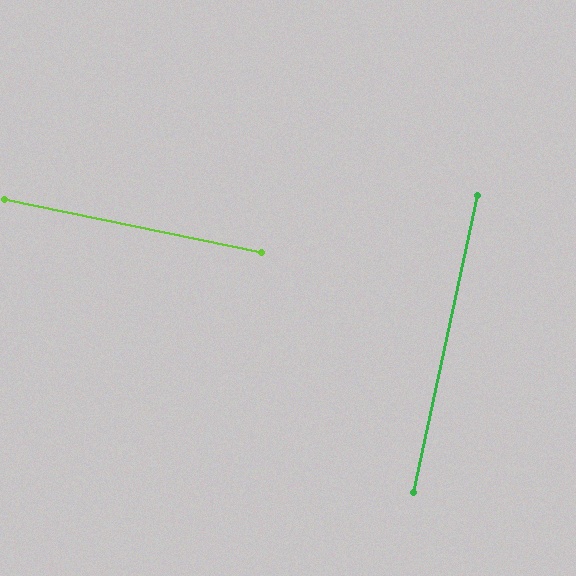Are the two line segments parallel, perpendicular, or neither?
Perpendicular — they meet at approximately 89°.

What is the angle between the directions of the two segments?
Approximately 89 degrees.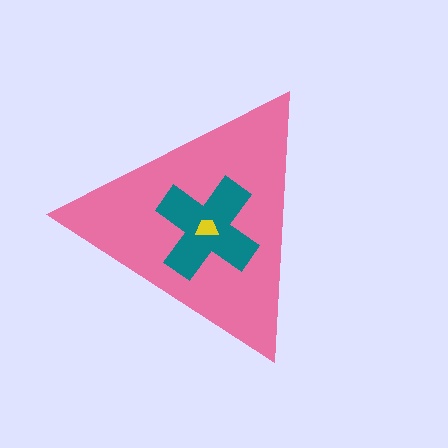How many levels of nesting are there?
3.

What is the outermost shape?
The pink triangle.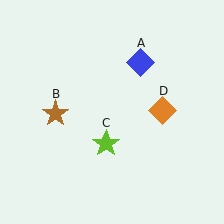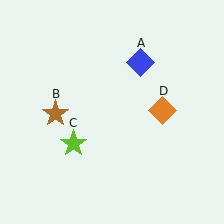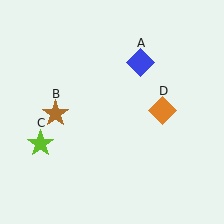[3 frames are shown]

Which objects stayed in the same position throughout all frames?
Blue diamond (object A) and brown star (object B) and orange diamond (object D) remained stationary.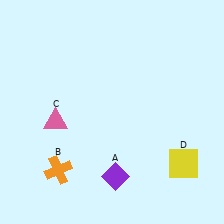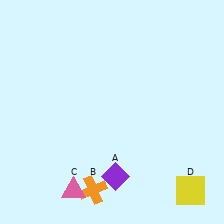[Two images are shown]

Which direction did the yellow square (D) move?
The yellow square (D) moved down.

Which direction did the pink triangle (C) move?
The pink triangle (C) moved down.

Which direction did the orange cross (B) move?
The orange cross (B) moved right.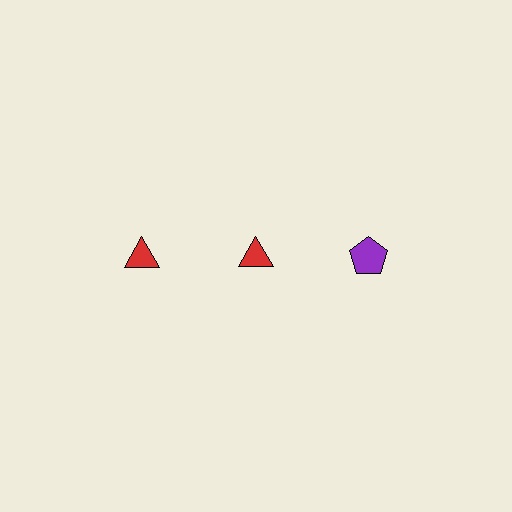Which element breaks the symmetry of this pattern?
The purple pentagon in the top row, center column breaks the symmetry. All other shapes are red triangles.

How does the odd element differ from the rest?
It differs in both color (purple instead of red) and shape (pentagon instead of triangle).